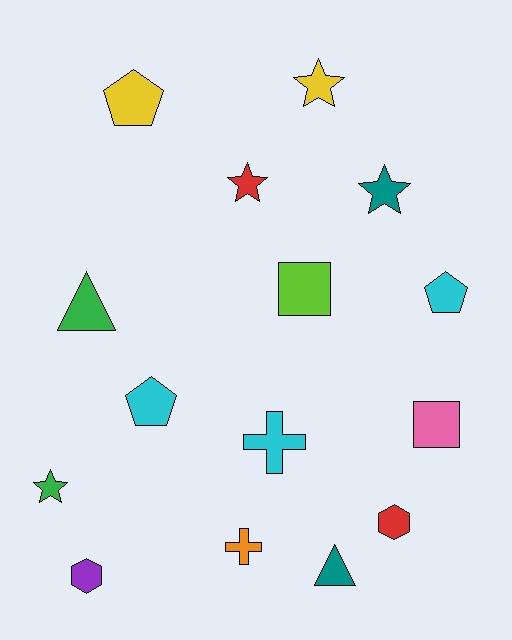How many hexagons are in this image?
There are 2 hexagons.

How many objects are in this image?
There are 15 objects.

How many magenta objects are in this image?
There are no magenta objects.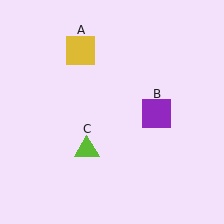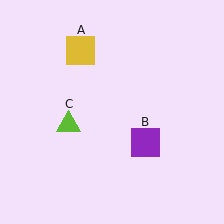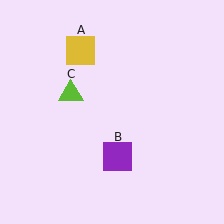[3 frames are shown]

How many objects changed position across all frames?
2 objects changed position: purple square (object B), lime triangle (object C).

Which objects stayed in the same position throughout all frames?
Yellow square (object A) remained stationary.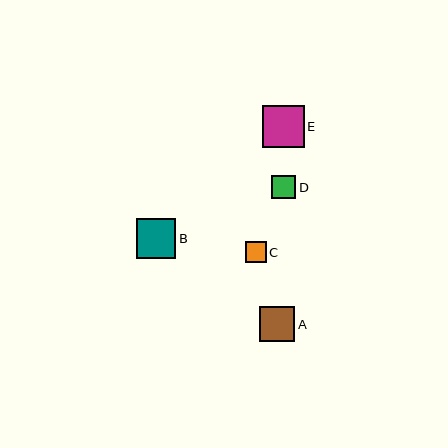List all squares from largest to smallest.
From largest to smallest: E, B, A, D, C.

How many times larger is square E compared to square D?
Square E is approximately 1.8 times the size of square D.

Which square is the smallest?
Square C is the smallest with a size of approximately 21 pixels.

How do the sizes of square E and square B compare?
Square E and square B are approximately the same size.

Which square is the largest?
Square E is the largest with a size of approximately 42 pixels.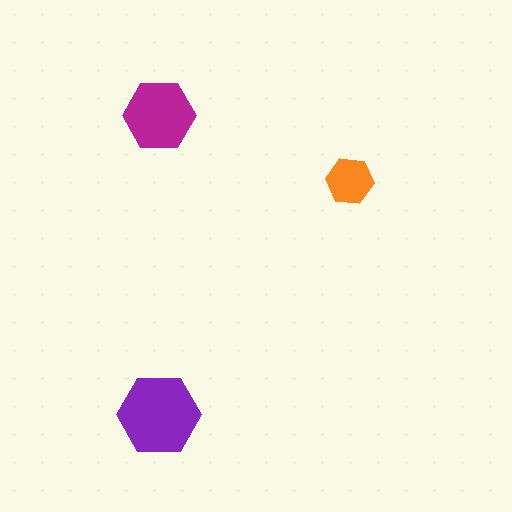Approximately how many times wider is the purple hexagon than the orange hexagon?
About 1.5 times wider.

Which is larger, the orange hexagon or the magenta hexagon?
The magenta one.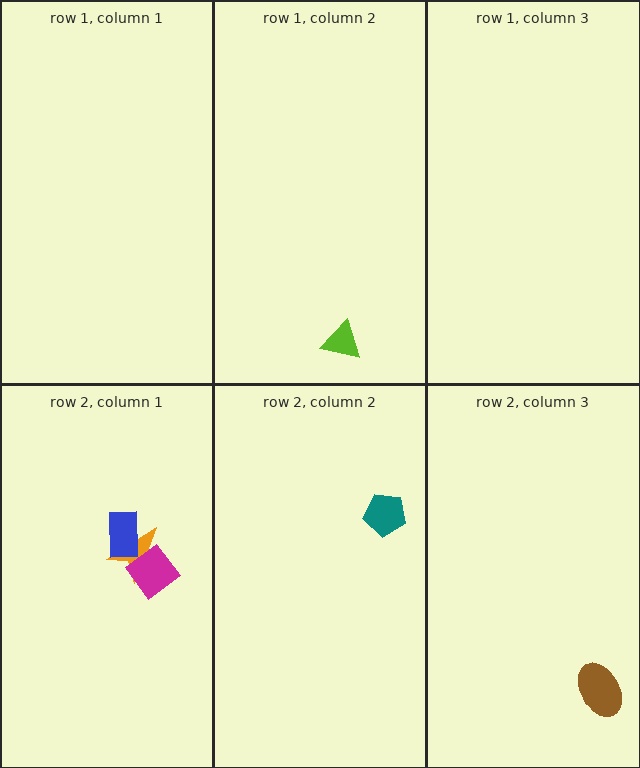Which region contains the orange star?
The row 2, column 1 region.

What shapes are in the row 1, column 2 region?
The lime triangle.